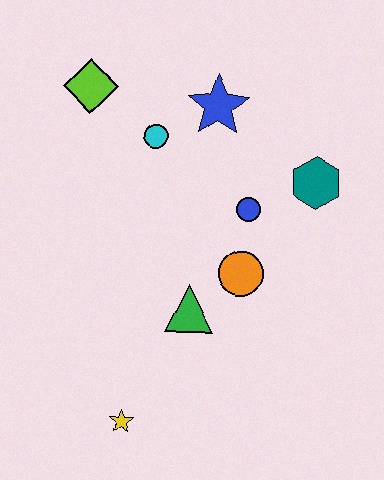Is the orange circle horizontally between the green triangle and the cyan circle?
No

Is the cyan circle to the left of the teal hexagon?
Yes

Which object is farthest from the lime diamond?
The yellow star is farthest from the lime diamond.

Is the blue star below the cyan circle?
No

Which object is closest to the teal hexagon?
The blue circle is closest to the teal hexagon.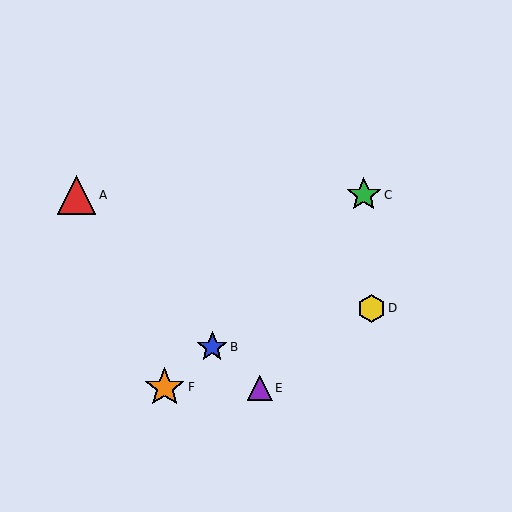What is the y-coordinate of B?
Object B is at y≈347.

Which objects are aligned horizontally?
Objects A, C are aligned horizontally.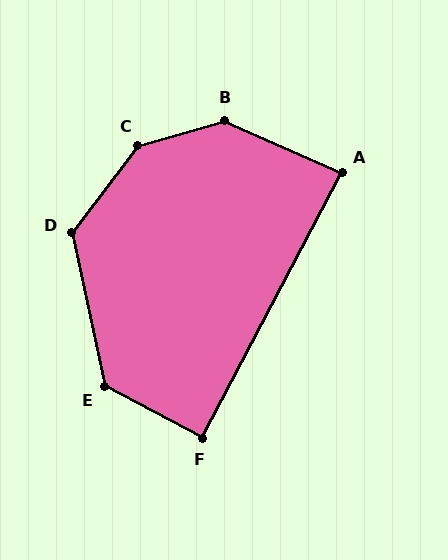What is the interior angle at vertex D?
Approximately 130 degrees (obtuse).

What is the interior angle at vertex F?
Approximately 90 degrees (approximately right).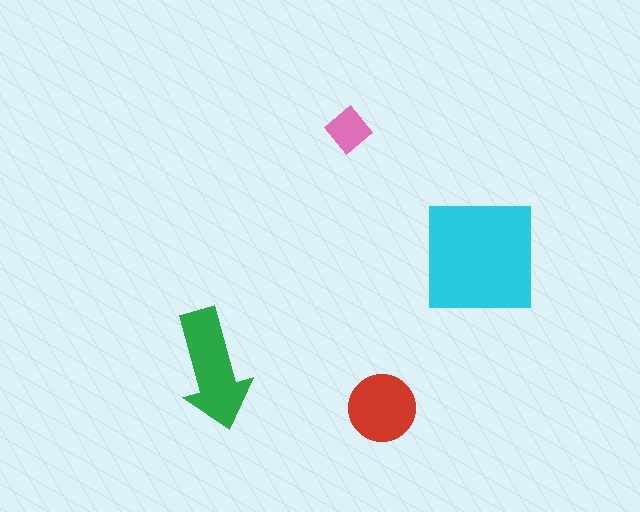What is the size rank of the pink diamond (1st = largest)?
4th.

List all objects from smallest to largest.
The pink diamond, the red circle, the green arrow, the cyan square.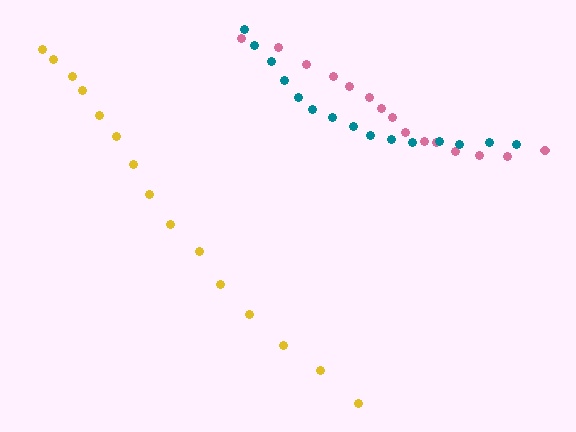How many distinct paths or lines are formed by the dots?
There are 3 distinct paths.